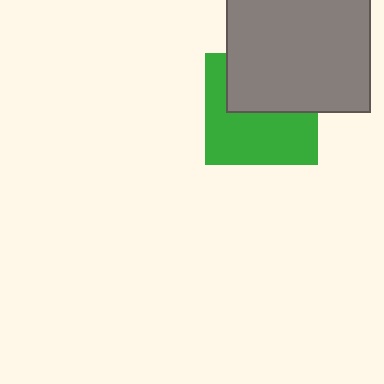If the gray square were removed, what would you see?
You would see the complete green square.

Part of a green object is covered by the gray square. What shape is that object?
It is a square.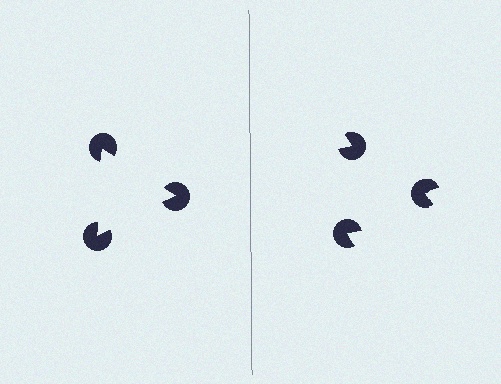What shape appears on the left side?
An illusory triangle.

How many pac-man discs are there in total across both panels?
6 — 3 on each side.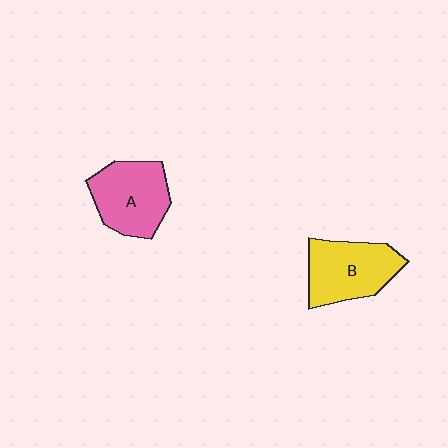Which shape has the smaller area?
Shape A (pink).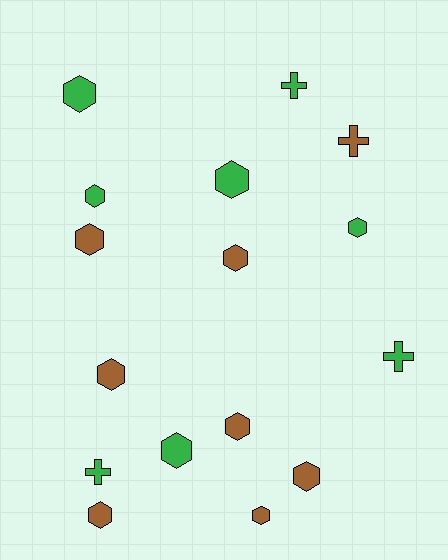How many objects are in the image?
There are 16 objects.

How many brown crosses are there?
There is 1 brown cross.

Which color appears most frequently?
Brown, with 8 objects.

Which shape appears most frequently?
Hexagon, with 12 objects.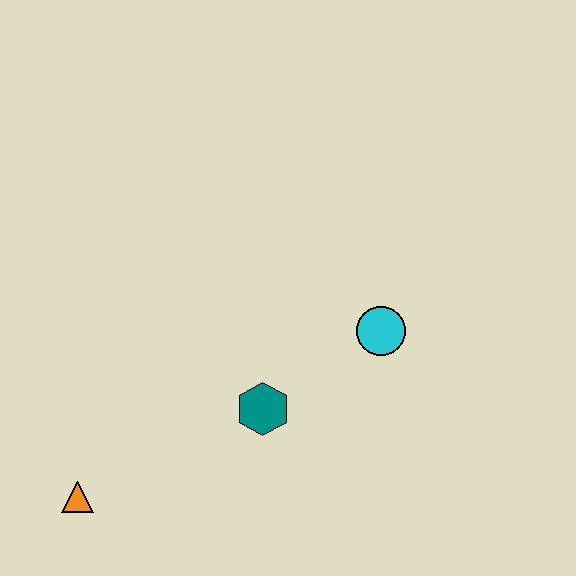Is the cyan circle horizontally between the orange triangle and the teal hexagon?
No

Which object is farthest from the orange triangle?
The cyan circle is farthest from the orange triangle.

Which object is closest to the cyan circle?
The teal hexagon is closest to the cyan circle.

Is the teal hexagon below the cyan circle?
Yes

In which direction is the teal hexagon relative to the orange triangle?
The teal hexagon is to the right of the orange triangle.